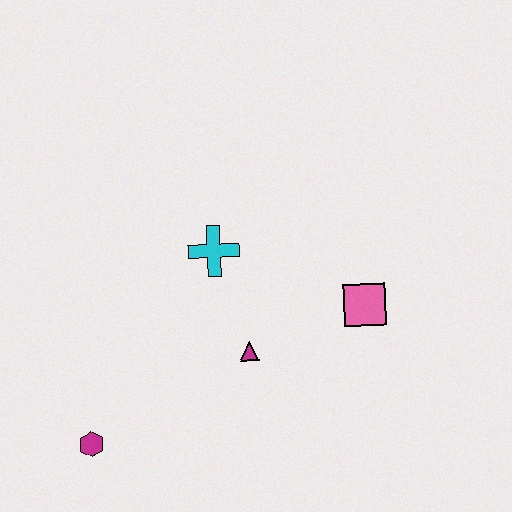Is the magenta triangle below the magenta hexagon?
No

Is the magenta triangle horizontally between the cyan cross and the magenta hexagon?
No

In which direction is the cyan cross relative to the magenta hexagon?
The cyan cross is above the magenta hexagon.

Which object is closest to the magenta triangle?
The cyan cross is closest to the magenta triangle.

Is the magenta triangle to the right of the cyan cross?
Yes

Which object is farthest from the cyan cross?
The magenta hexagon is farthest from the cyan cross.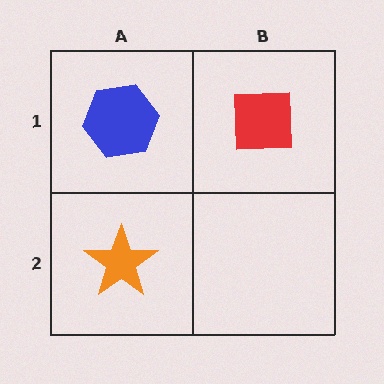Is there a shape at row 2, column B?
No, that cell is empty.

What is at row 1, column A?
A blue hexagon.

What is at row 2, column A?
An orange star.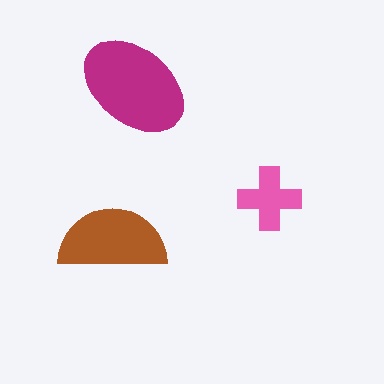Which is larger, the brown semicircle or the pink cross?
The brown semicircle.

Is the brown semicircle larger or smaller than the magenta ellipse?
Smaller.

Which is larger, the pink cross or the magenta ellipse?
The magenta ellipse.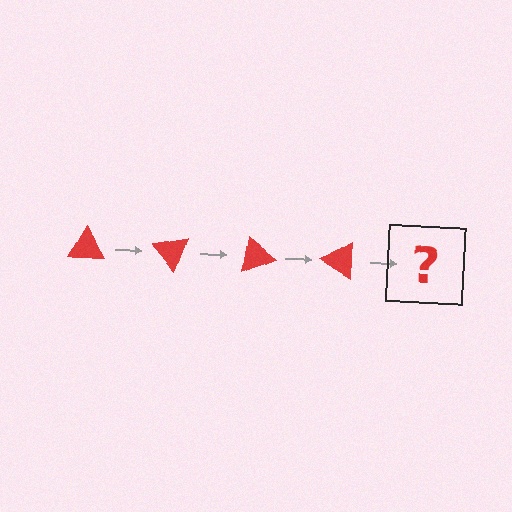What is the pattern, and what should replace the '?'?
The pattern is that the triangle rotates 50 degrees each step. The '?' should be a red triangle rotated 200 degrees.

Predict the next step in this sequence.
The next step is a red triangle rotated 200 degrees.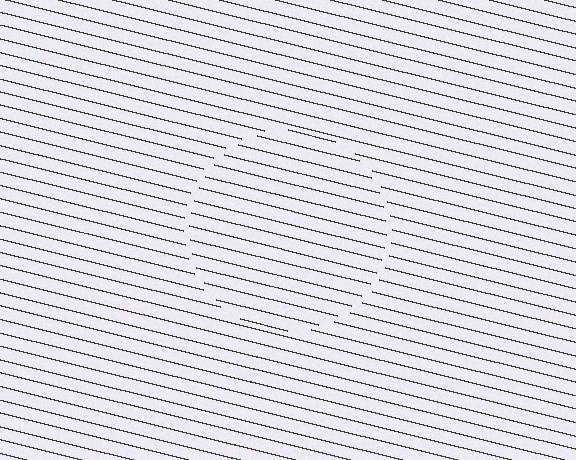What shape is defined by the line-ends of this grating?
An illusory circle. The interior of the shape contains the same grating, shifted by half a period — the contour is defined by the phase discontinuity where line-ends from the inner and outer gratings abut.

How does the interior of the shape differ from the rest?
The interior of the shape contains the same grating, shifted by half a period — the contour is defined by the phase discontinuity where line-ends from the inner and outer gratings abut.